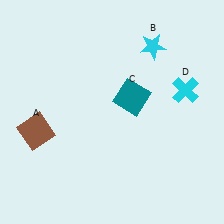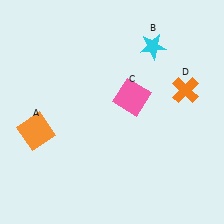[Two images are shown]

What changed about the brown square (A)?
In Image 1, A is brown. In Image 2, it changed to orange.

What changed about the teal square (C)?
In Image 1, C is teal. In Image 2, it changed to pink.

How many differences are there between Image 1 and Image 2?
There are 3 differences between the two images.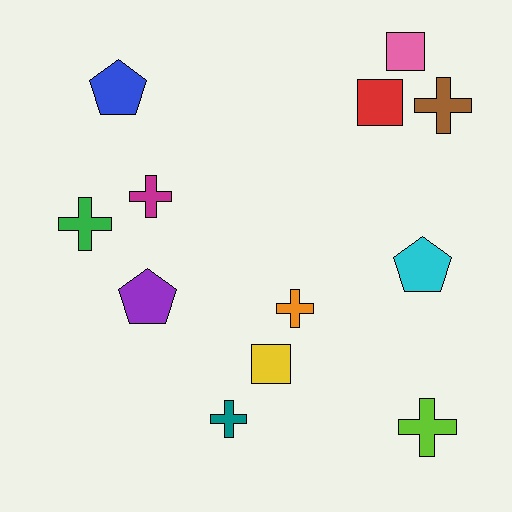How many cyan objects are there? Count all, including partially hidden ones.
There is 1 cyan object.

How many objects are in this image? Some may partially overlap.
There are 12 objects.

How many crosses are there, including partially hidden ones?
There are 6 crosses.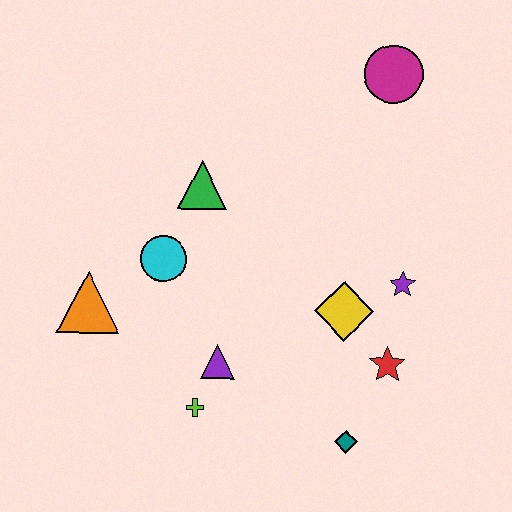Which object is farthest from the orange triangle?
The magenta circle is farthest from the orange triangle.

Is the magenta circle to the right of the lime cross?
Yes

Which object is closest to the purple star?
The yellow diamond is closest to the purple star.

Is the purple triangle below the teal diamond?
No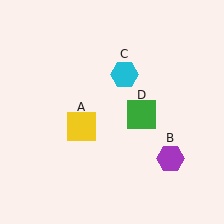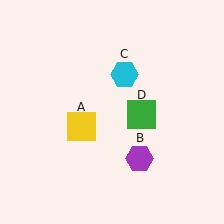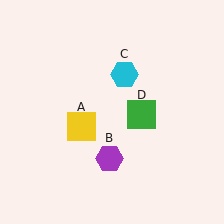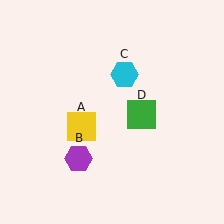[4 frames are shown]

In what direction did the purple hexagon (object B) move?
The purple hexagon (object B) moved left.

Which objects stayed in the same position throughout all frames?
Yellow square (object A) and cyan hexagon (object C) and green square (object D) remained stationary.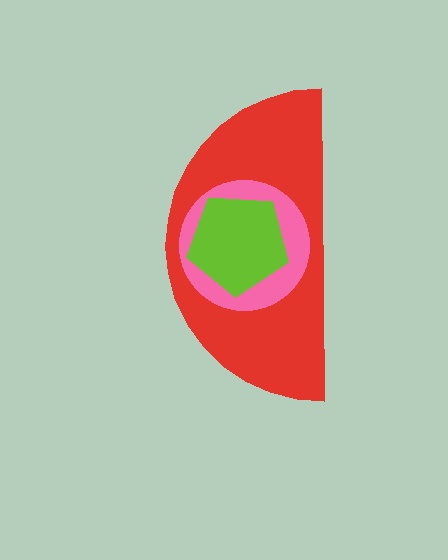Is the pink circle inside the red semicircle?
Yes.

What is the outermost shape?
The red semicircle.